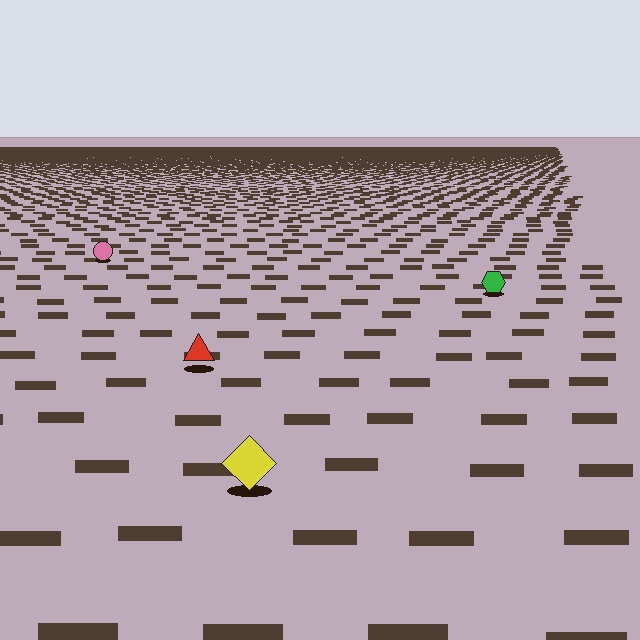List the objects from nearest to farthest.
From nearest to farthest: the yellow diamond, the red triangle, the green hexagon, the pink circle.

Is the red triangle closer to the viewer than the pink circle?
Yes. The red triangle is closer — you can tell from the texture gradient: the ground texture is coarser near it.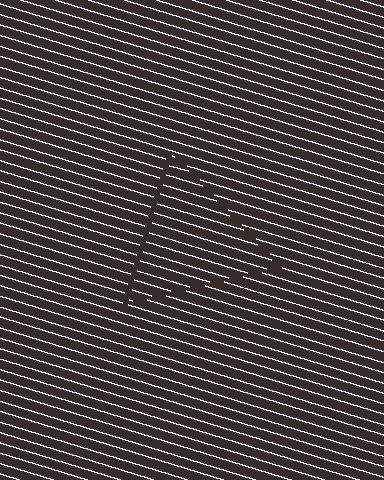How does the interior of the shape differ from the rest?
The interior of the shape contains the same grating, shifted by half a period — the contour is defined by the phase discontinuity where line-ends from the inner and outer gratings abut.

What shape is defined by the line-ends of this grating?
An illusory triangle. The interior of the shape contains the same grating, shifted by half a period — the contour is defined by the phase discontinuity where line-ends from the inner and outer gratings abut.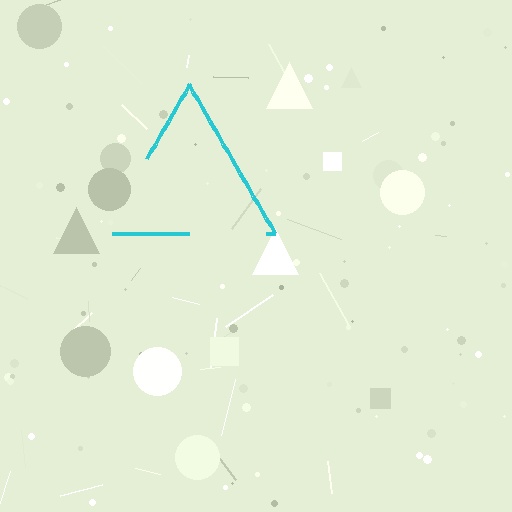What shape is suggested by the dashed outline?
The dashed outline suggests a triangle.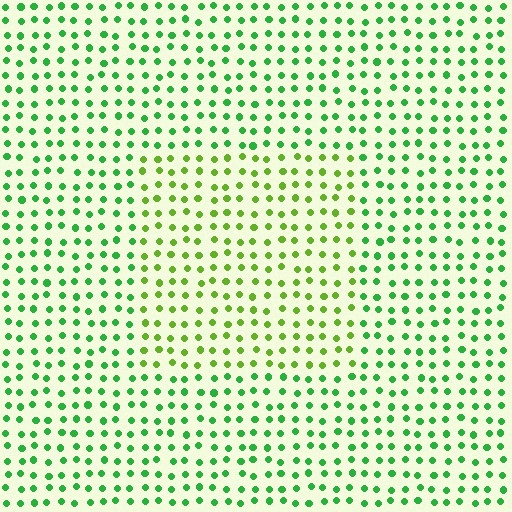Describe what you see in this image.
The image is filled with small green elements in a uniform arrangement. A rectangle-shaped region is visible where the elements are tinted to a slightly different hue, forming a subtle color boundary.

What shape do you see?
I see a rectangle.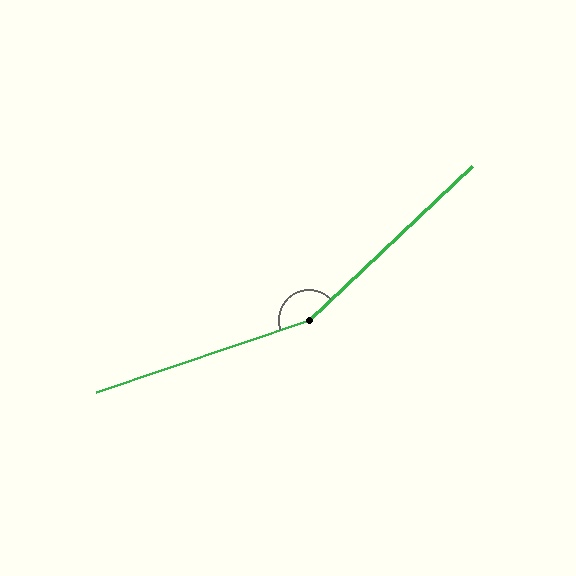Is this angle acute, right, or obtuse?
It is obtuse.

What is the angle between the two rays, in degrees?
Approximately 155 degrees.